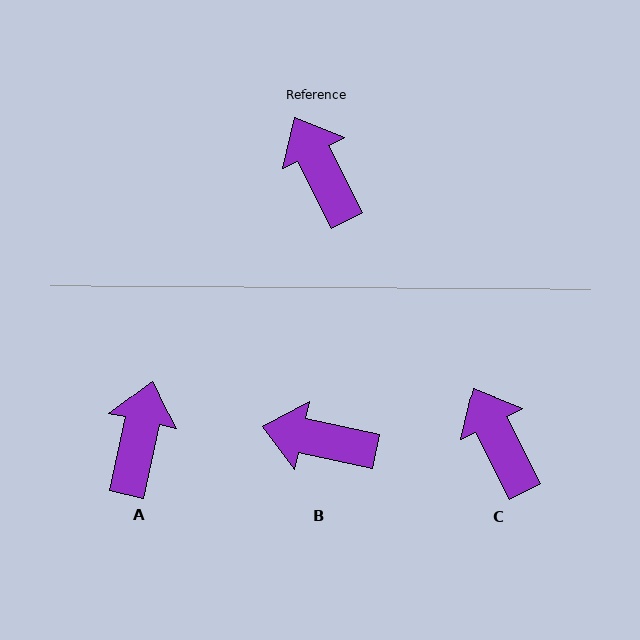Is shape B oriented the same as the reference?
No, it is off by about 51 degrees.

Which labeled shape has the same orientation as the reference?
C.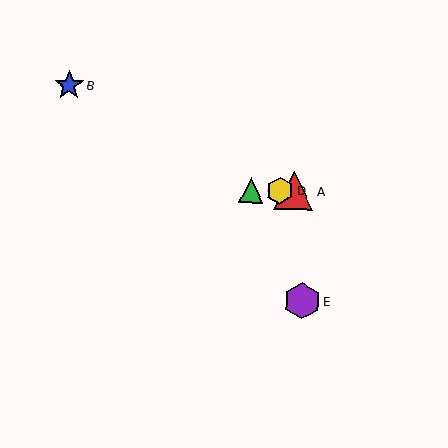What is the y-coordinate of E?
Object E is at y≈301.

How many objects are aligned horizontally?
3 objects (A, C, D) are aligned horizontally.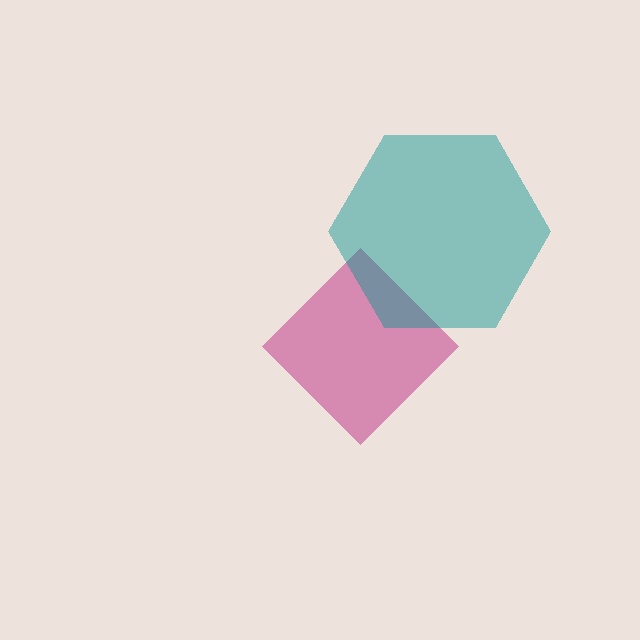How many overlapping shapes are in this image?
There are 2 overlapping shapes in the image.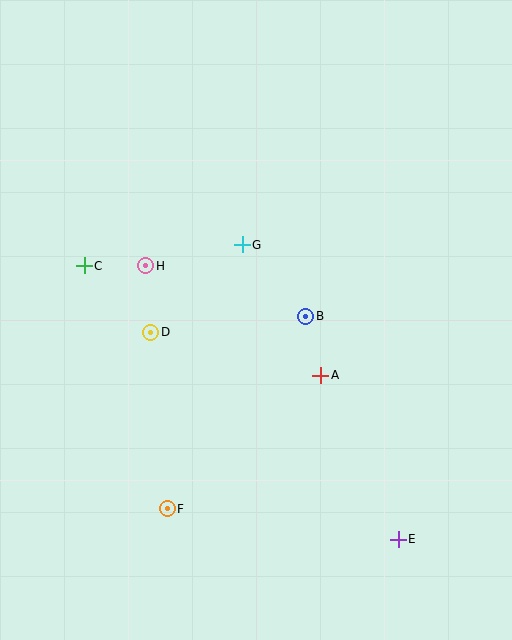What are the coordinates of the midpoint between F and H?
The midpoint between F and H is at (156, 387).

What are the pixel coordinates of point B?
Point B is at (306, 316).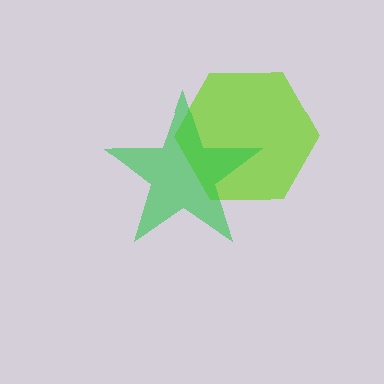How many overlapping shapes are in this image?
There are 2 overlapping shapes in the image.